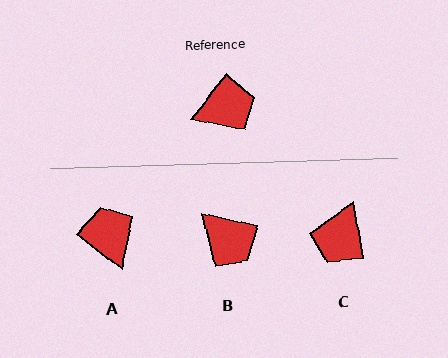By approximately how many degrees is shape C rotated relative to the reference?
Approximately 132 degrees clockwise.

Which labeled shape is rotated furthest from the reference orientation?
C, about 132 degrees away.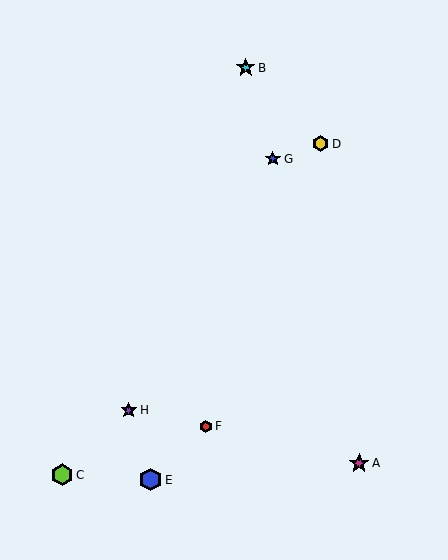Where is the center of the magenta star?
The center of the magenta star is at (359, 463).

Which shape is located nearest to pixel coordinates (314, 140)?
The yellow hexagon (labeled D) at (320, 144) is nearest to that location.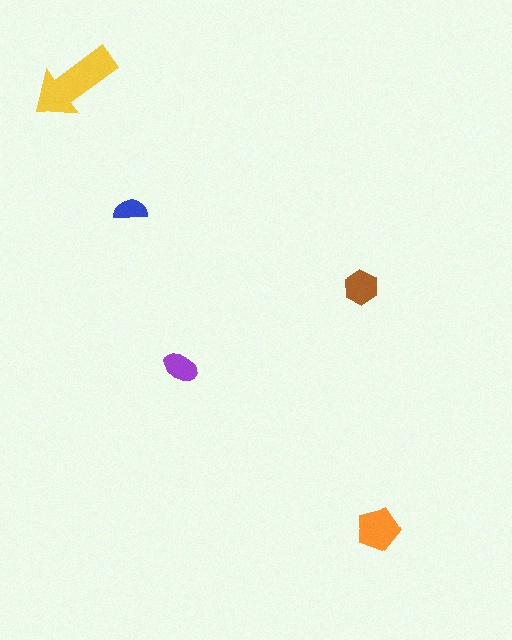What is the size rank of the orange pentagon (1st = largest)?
2nd.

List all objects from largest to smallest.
The yellow arrow, the orange pentagon, the brown hexagon, the purple ellipse, the blue semicircle.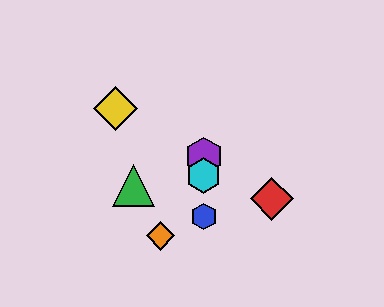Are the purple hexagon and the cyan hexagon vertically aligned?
Yes, both are at x≈204.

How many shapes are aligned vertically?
3 shapes (the blue hexagon, the purple hexagon, the cyan hexagon) are aligned vertically.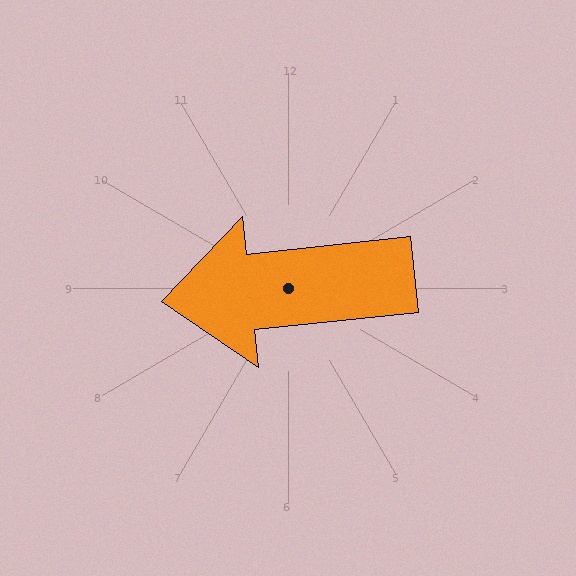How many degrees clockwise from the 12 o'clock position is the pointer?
Approximately 264 degrees.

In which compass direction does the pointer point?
West.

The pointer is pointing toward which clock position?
Roughly 9 o'clock.